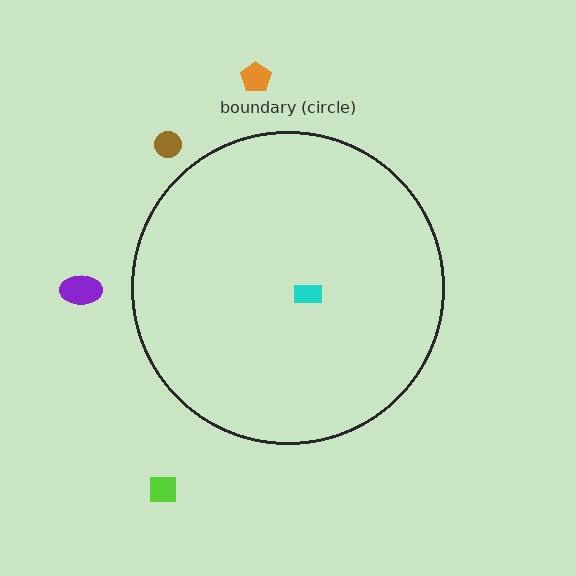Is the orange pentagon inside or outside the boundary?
Outside.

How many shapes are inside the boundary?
1 inside, 4 outside.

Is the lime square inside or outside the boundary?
Outside.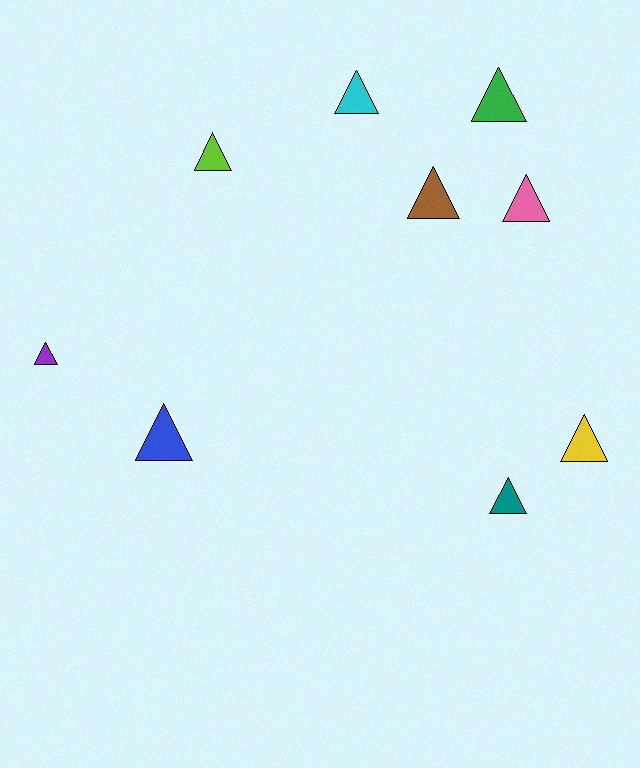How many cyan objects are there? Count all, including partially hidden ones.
There is 1 cyan object.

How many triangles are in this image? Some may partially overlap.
There are 9 triangles.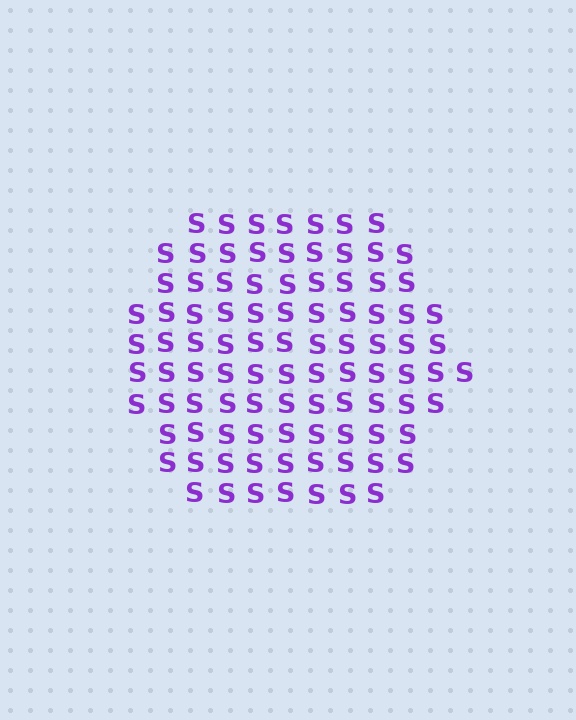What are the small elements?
The small elements are letter S's.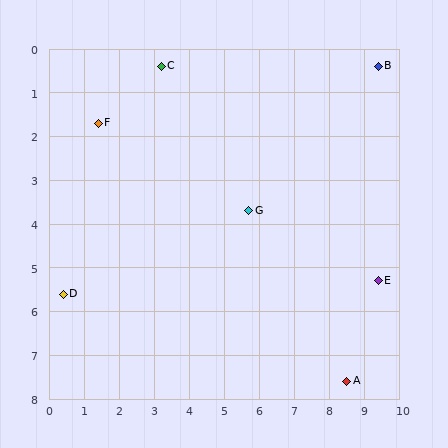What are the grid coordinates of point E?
Point E is at approximately (9.4, 5.3).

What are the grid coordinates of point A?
Point A is at approximately (8.5, 7.6).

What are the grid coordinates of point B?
Point B is at approximately (9.4, 0.4).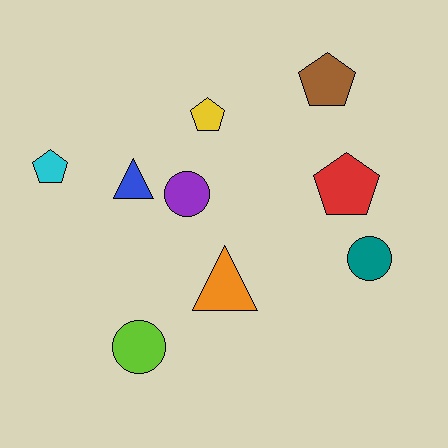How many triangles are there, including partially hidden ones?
There are 2 triangles.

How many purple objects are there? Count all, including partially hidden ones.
There is 1 purple object.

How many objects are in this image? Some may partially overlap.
There are 9 objects.